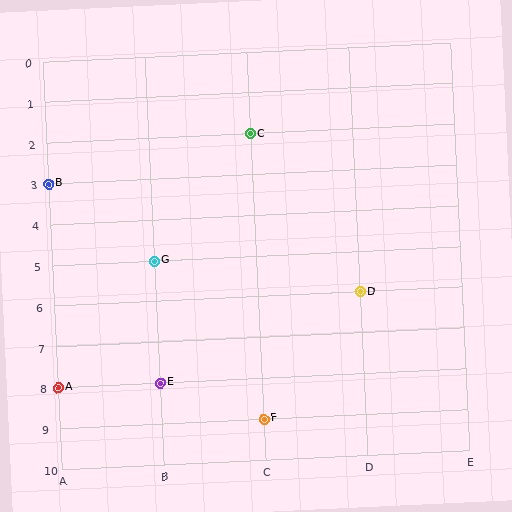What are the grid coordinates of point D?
Point D is at grid coordinates (D, 6).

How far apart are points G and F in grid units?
Points G and F are 1 column and 4 rows apart (about 4.1 grid units diagonally).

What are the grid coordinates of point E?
Point E is at grid coordinates (B, 8).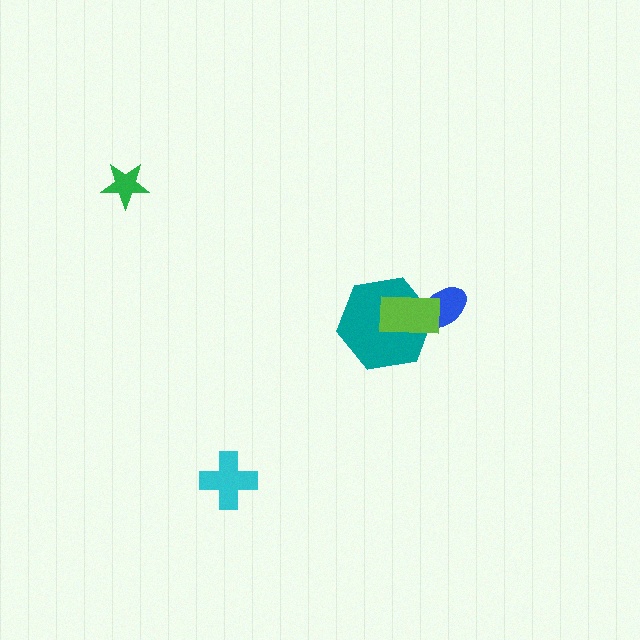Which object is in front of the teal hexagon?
The lime rectangle is in front of the teal hexagon.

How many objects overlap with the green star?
0 objects overlap with the green star.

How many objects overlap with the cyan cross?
0 objects overlap with the cyan cross.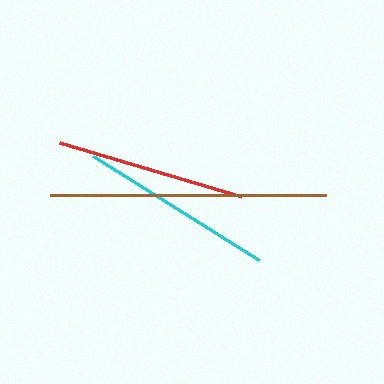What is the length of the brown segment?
The brown segment is approximately 277 pixels long.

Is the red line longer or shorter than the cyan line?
The cyan line is longer than the red line.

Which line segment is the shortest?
The red line is the shortest at approximately 190 pixels.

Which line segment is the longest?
The brown line is the longest at approximately 277 pixels.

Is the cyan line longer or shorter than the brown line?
The brown line is longer than the cyan line.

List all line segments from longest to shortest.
From longest to shortest: brown, cyan, red.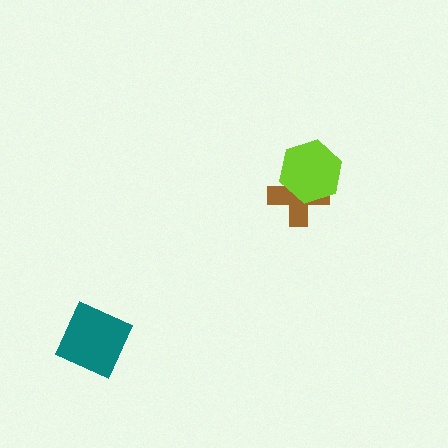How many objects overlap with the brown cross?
1 object overlaps with the brown cross.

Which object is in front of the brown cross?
The lime hexagon is in front of the brown cross.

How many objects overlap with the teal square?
0 objects overlap with the teal square.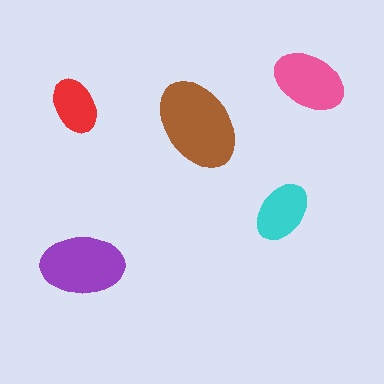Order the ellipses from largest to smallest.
the brown one, the purple one, the pink one, the cyan one, the red one.